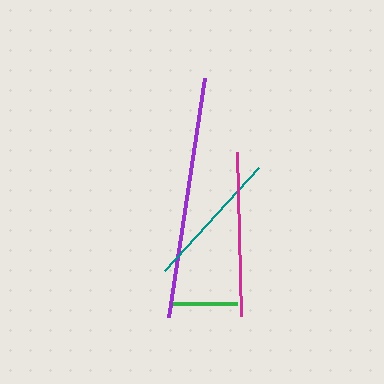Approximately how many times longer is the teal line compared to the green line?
The teal line is approximately 2.2 times the length of the green line.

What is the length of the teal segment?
The teal segment is approximately 139 pixels long.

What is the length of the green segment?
The green segment is approximately 64 pixels long.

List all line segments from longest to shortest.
From longest to shortest: purple, magenta, teal, green.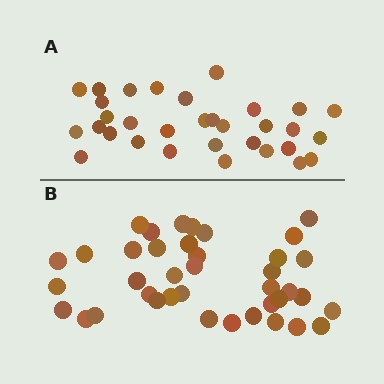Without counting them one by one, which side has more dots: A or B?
Region B (the bottom region) has more dots.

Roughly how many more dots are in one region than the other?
Region B has roughly 8 or so more dots than region A.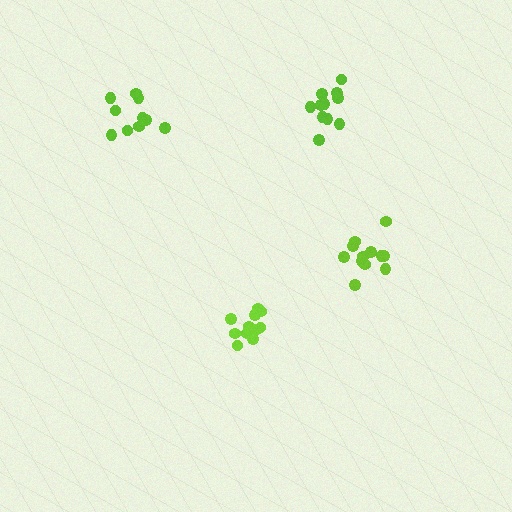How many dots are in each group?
Group 1: 11 dots, Group 2: 12 dots, Group 3: 11 dots, Group 4: 10 dots (44 total).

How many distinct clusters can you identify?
There are 4 distinct clusters.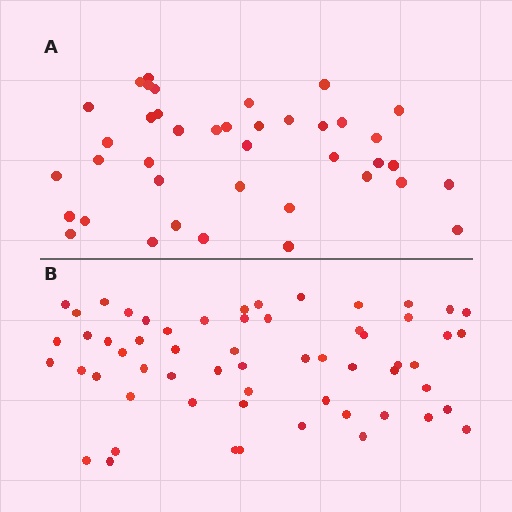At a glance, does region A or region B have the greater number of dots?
Region B (the bottom region) has more dots.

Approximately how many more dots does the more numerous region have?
Region B has approximately 20 more dots than region A.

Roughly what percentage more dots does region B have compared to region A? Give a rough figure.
About 50% more.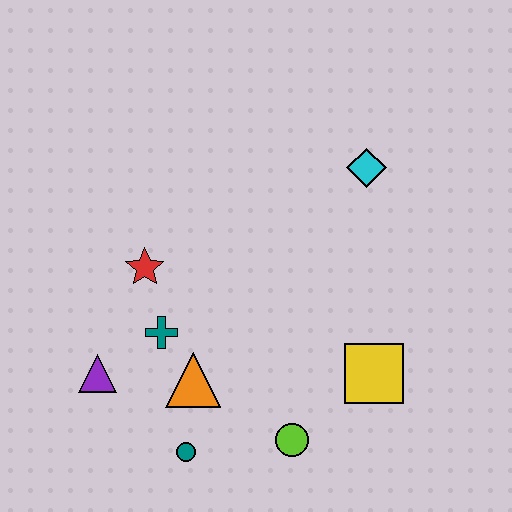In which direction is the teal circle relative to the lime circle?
The teal circle is to the left of the lime circle.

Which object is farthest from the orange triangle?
The cyan diamond is farthest from the orange triangle.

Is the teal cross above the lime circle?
Yes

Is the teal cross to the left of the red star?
No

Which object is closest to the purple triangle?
The teal cross is closest to the purple triangle.